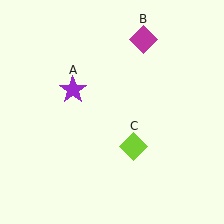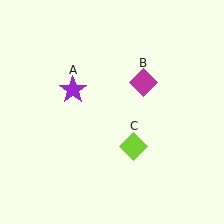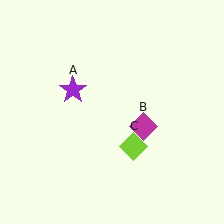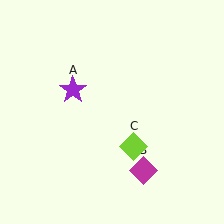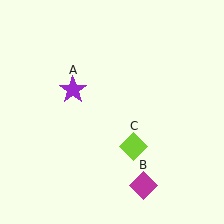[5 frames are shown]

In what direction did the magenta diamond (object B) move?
The magenta diamond (object B) moved down.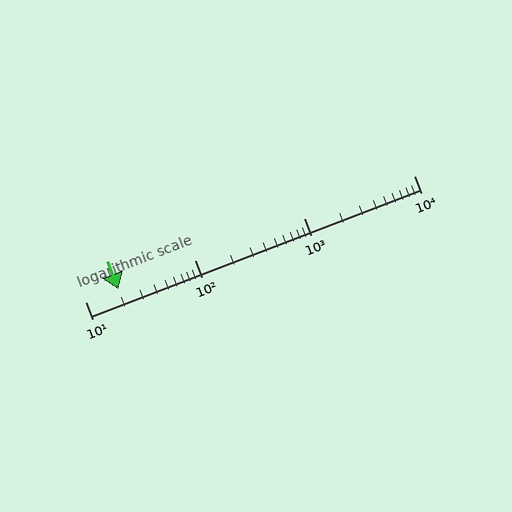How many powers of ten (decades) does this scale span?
The scale spans 3 decades, from 10 to 10000.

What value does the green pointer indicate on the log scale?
The pointer indicates approximately 20.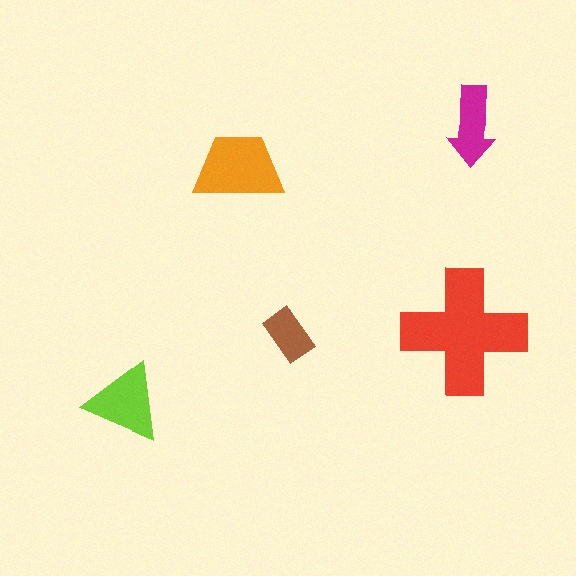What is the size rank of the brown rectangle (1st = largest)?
5th.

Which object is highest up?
The magenta arrow is topmost.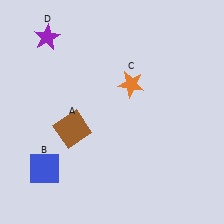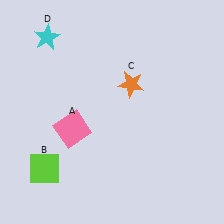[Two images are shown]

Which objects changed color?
A changed from brown to pink. B changed from blue to lime. D changed from purple to cyan.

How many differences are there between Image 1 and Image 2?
There are 3 differences between the two images.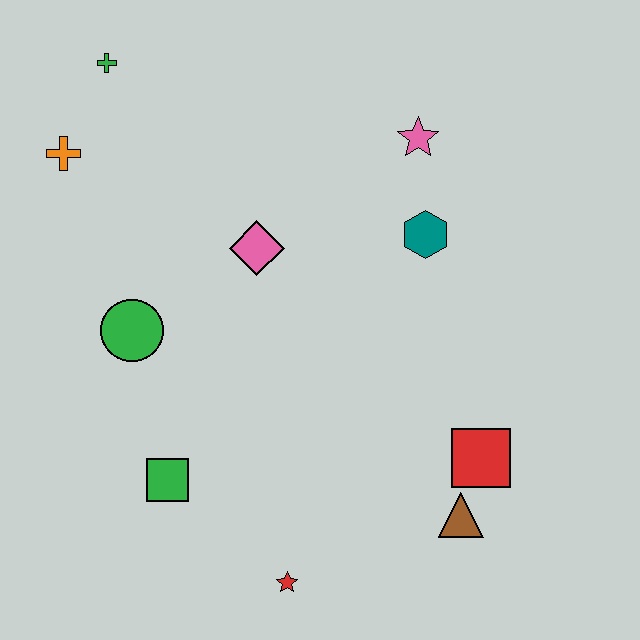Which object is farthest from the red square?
The green cross is farthest from the red square.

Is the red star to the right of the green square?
Yes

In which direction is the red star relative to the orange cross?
The red star is below the orange cross.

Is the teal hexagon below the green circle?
No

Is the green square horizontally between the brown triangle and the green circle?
Yes